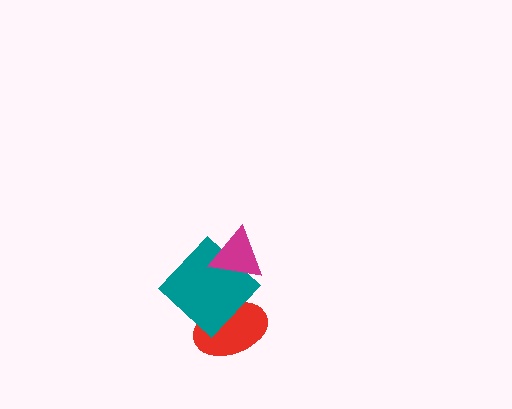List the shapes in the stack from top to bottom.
From top to bottom: the magenta triangle, the teal diamond, the red ellipse.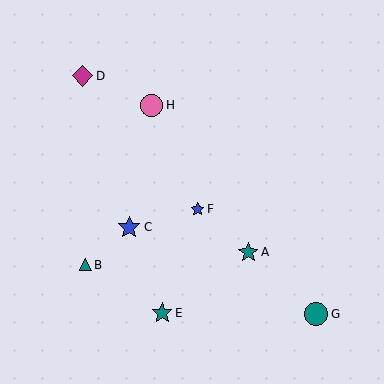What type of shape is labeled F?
Shape F is a blue star.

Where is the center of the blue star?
The center of the blue star is at (129, 227).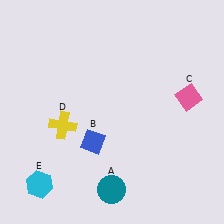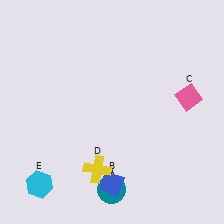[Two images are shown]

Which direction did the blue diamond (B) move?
The blue diamond (B) moved down.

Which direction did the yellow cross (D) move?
The yellow cross (D) moved down.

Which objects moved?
The objects that moved are: the blue diamond (B), the yellow cross (D).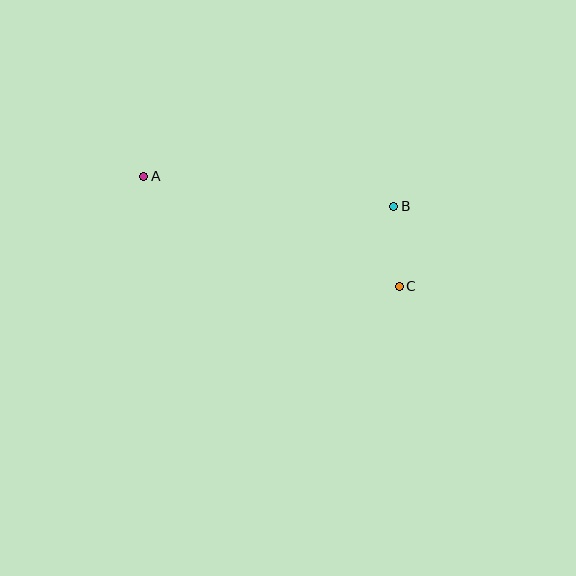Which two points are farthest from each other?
Points A and C are farthest from each other.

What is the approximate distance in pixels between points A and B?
The distance between A and B is approximately 252 pixels.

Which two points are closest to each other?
Points B and C are closest to each other.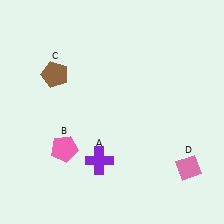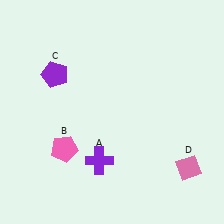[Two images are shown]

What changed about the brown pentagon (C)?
In Image 1, C is brown. In Image 2, it changed to purple.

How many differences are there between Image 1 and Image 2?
There is 1 difference between the two images.